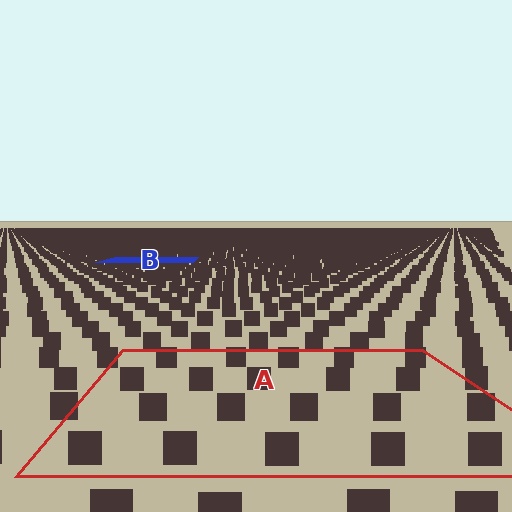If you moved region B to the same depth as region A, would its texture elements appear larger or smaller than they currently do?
They would appear larger. At a closer depth, the same texture elements are projected at a bigger on-screen size.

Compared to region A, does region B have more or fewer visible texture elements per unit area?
Region B has more texture elements per unit area — they are packed more densely because it is farther away.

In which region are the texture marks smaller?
The texture marks are smaller in region B, because it is farther away.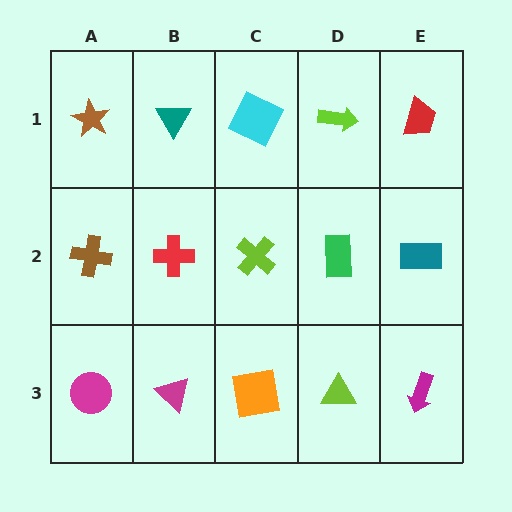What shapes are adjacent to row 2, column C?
A cyan square (row 1, column C), an orange square (row 3, column C), a red cross (row 2, column B), a green rectangle (row 2, column D).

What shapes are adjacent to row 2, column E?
A red trapezoid (row 1, column E), a magenta arrow (row 3, column E), a green rectangle (row 2, column D).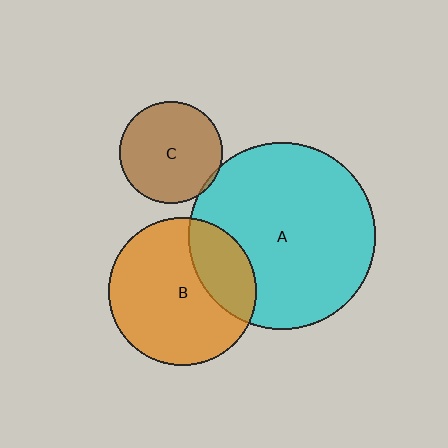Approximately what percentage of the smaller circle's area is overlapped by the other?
Approximately 25%.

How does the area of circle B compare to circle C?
Approximately 2.1 times.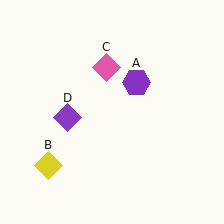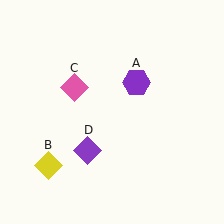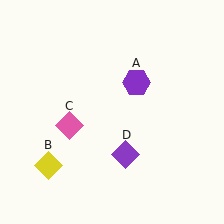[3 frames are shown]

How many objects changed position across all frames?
2 objects changed position: pink diamond (object C), purple diamond (object D).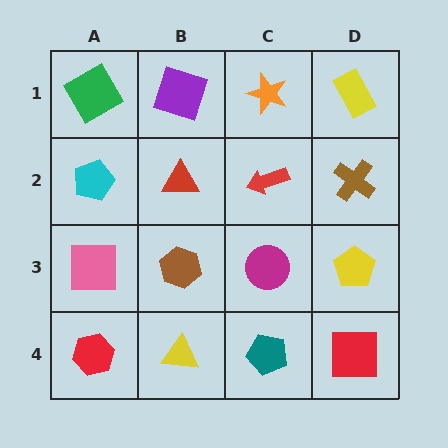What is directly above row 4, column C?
A magenta circle.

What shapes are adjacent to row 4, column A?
A pink square (row 3, column A), a yellow triangle (row 4, column B).